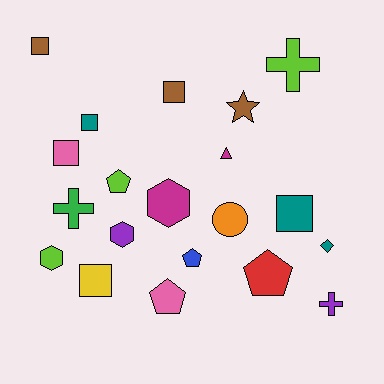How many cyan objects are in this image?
There are no cyan objects.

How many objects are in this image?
There are 20 objects.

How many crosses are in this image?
There are 3 crosses.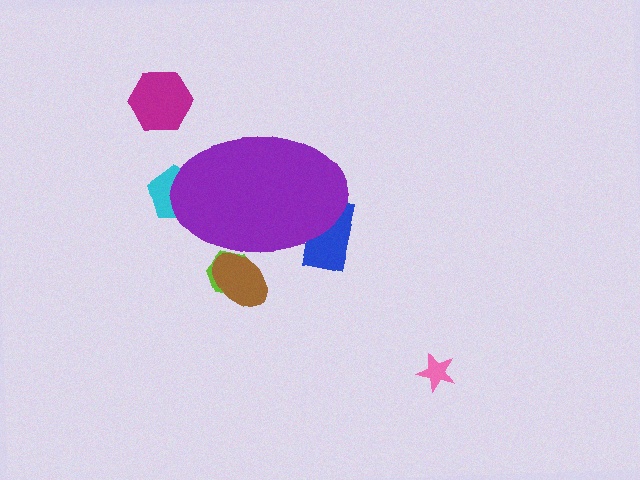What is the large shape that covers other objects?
A purple ellipse.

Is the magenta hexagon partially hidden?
No, the magenta hexagon is fully visible.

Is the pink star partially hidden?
No, the pink star is fully visible.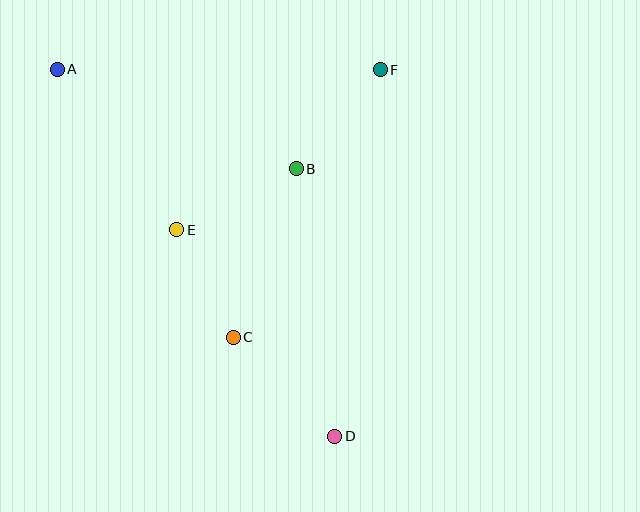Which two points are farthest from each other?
Points A and D are farthest from each other.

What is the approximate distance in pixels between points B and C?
The distance between B and C is approximately 180 pixels.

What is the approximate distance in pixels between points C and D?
The distance between C and D is approximately 142 pixels.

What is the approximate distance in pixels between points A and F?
The distance between A and F is approximately 323 pixels.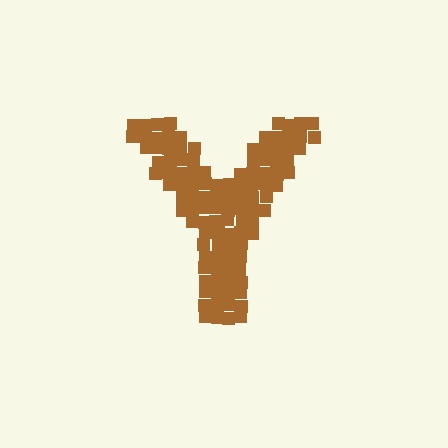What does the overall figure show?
The overall figure shows the letter Y.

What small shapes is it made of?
It is made of small squares.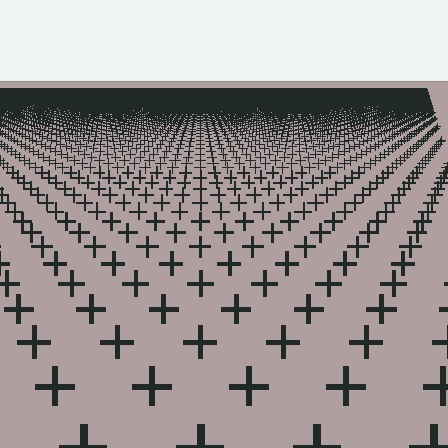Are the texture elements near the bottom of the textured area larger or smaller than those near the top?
Larger. Near the bottom, elements are closer to the viewer and appear at a bigger on-screen size.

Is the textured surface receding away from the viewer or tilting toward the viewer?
The surface is receding away from the viewer. Texture elements get smaller and denser toward the top.